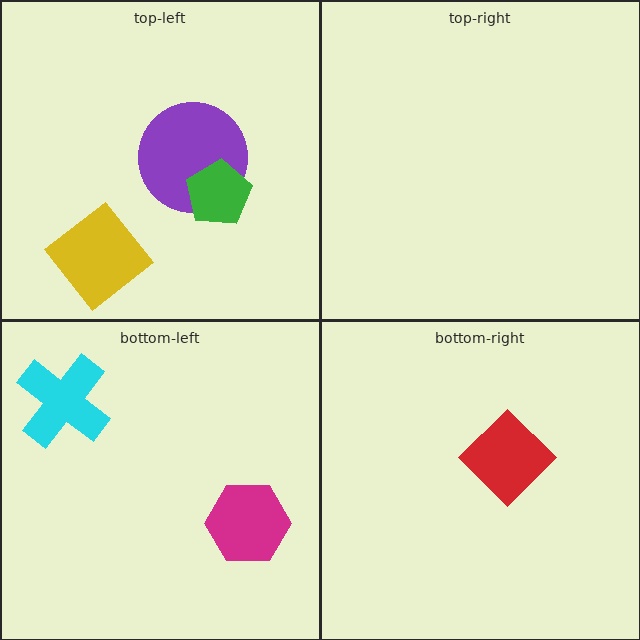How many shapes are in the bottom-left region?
2.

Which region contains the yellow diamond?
The top-left region.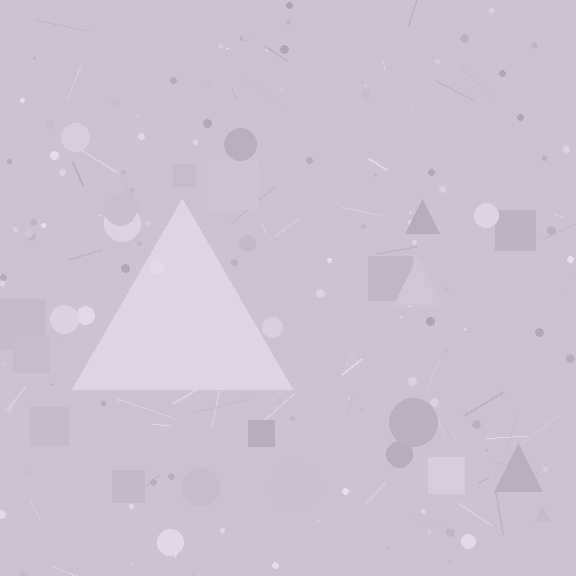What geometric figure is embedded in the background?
A triangle is embedded in the background.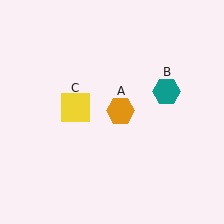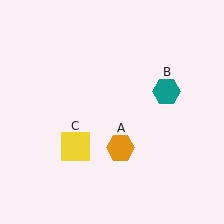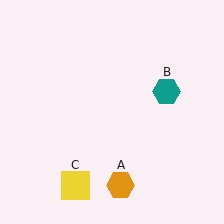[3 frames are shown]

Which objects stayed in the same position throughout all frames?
Teal hexagon (object B) remained stationary.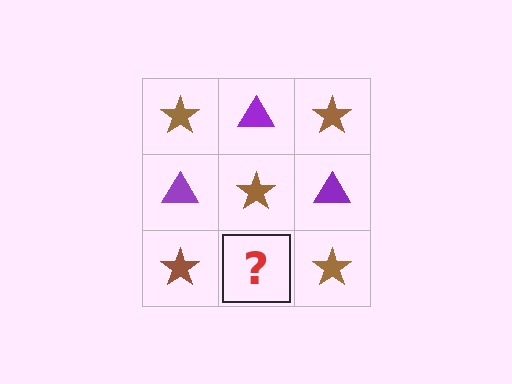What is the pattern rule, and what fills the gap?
The rule is that it alternates brown star and purple triangle in a checkerboard pattern. The gap should be filled with a purple triangle.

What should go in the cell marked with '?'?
The missing cell should contain a purple triangle.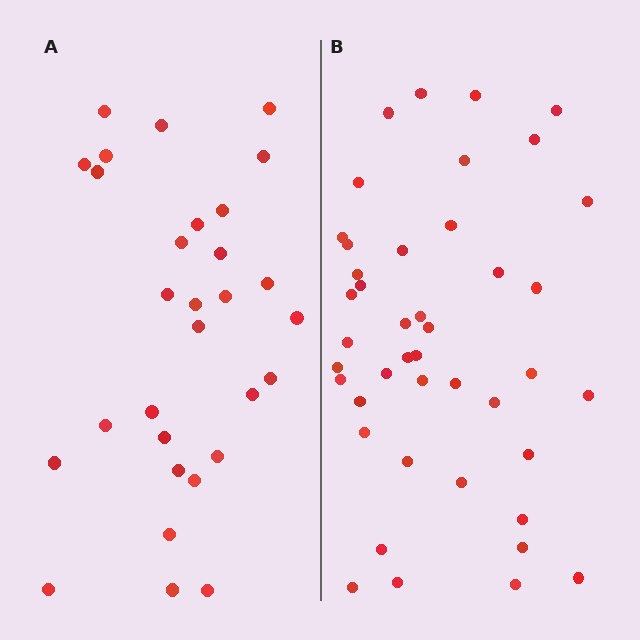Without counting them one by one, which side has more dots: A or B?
Region B (the right region) has more dots.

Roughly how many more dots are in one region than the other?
Region B has approximately 15 more dots than region A.